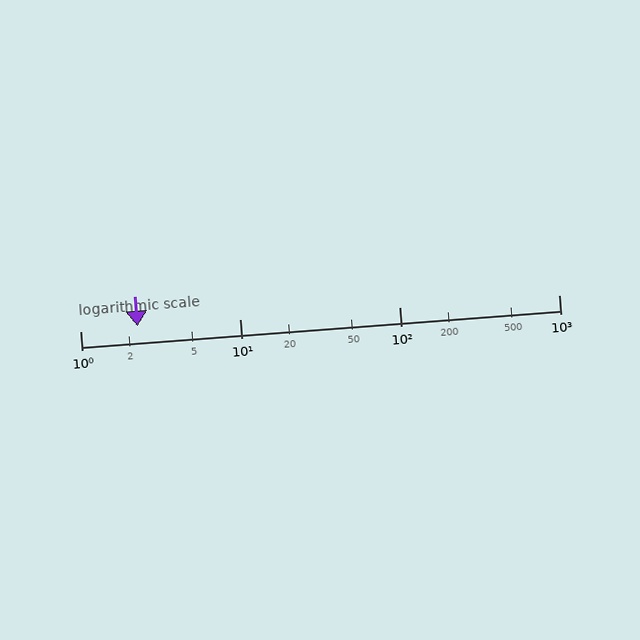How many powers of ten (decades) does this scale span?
The scale spans 3 decades, from 1 to 1000.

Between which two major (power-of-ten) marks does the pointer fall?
The pointer is between 1 and 10.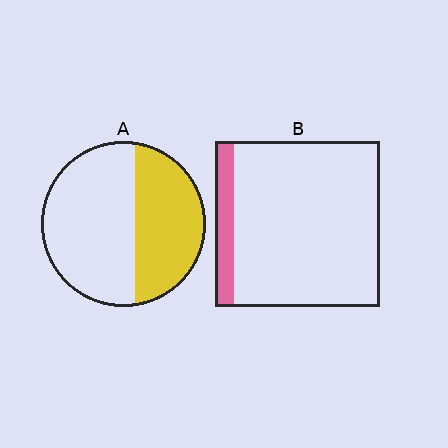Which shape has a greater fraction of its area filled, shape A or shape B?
Shape A.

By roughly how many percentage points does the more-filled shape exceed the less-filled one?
By roughly 30 percentage points (A over B).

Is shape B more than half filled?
No.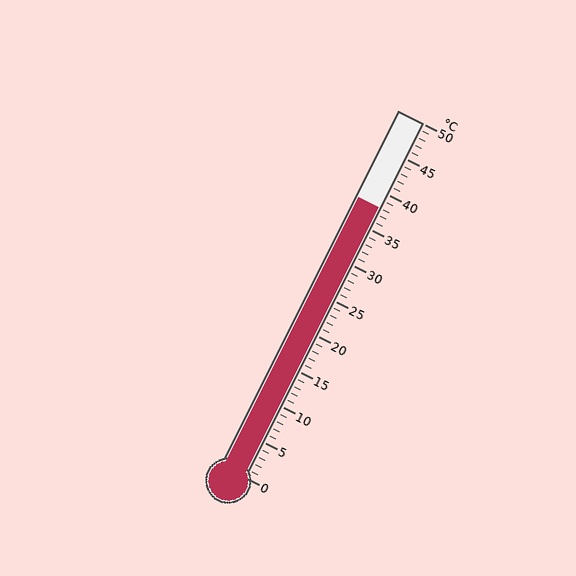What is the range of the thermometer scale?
The thermometer scale ranges from 0°C to 50°C.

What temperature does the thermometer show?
The thermometer shows approximately 38°C.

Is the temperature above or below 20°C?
The temperature is above 20°C.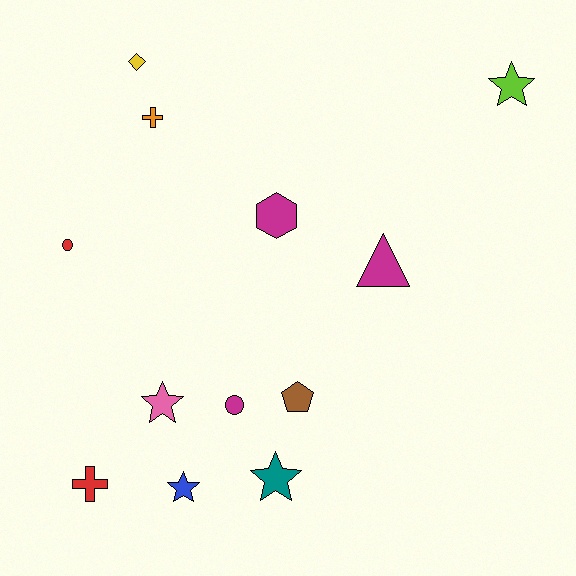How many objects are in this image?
There are 12 objects.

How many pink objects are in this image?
There is 1 pink object.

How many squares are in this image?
There are no squares.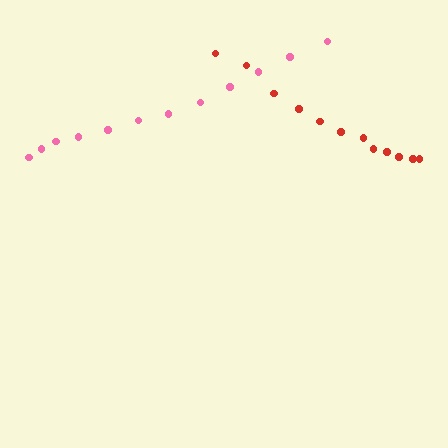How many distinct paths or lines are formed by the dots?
There are 2 distinct paths.